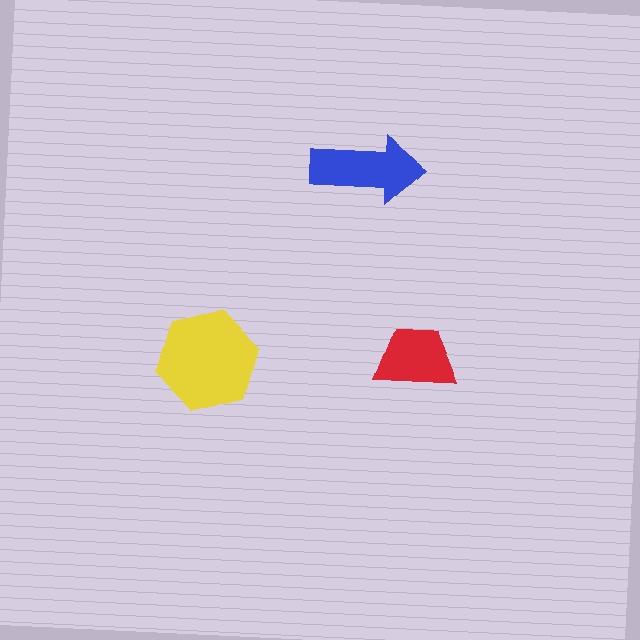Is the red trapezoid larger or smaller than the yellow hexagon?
Smaller.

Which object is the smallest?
The red trapezoid.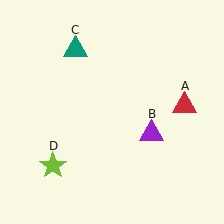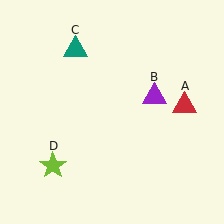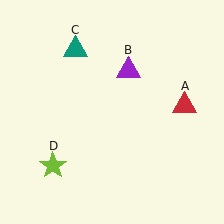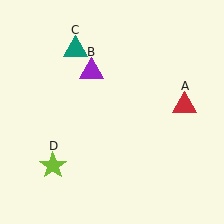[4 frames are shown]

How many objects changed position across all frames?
1 object changed position: purple triangle (object B).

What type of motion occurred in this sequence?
The purple triangle (object B) rotated counterclockwise around the center of the scene.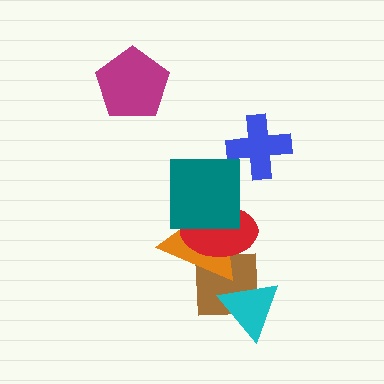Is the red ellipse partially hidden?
Yes, it is partially covered by another shape.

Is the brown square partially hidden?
Yes, it is partially covered by another shape.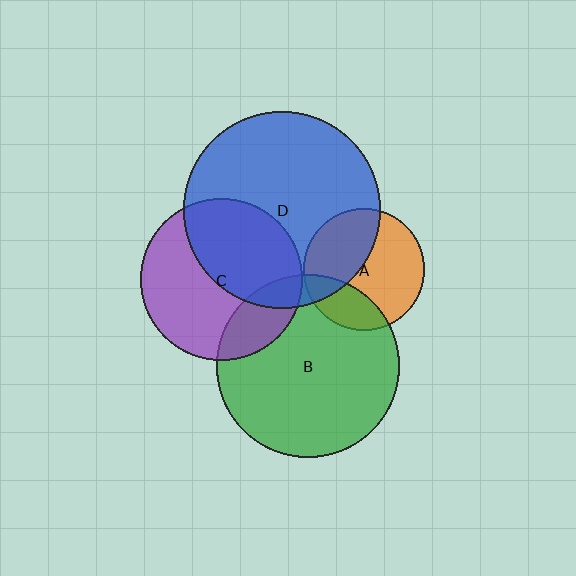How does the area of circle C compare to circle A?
Approximately 1.8 times.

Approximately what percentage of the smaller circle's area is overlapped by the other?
Approximately 40%.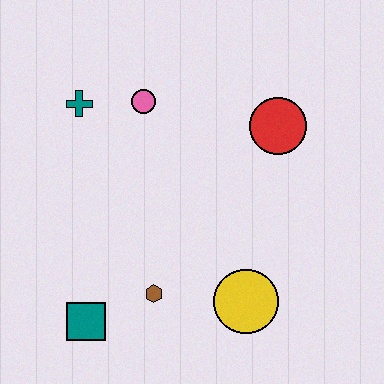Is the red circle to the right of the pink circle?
Yes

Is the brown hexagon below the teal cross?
Yes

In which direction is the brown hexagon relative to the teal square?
The brown hexagon is to the right of the teal square.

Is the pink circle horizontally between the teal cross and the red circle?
Yes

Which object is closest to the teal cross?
The pink circle is closest to the teal cross.